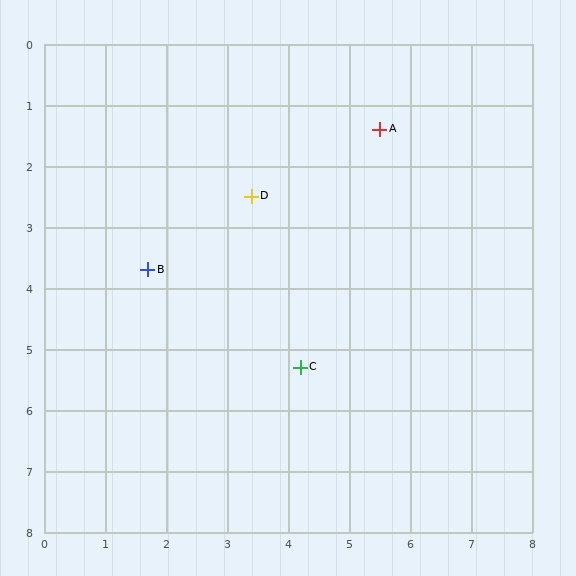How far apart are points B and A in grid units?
Points B and A are about 4.4 grid units apart.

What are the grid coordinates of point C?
Point C is at approximately (4.2, 5.3).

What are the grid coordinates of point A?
Point A is at approximately (5.5, 1.4).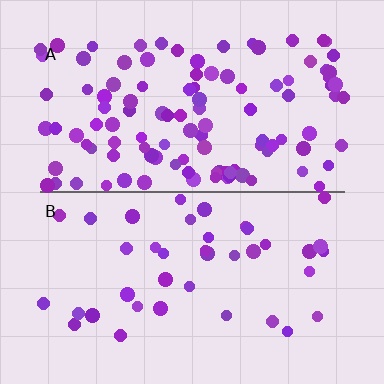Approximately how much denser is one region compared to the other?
Approximately 2.8× — region A over region B.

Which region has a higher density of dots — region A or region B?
A (the top).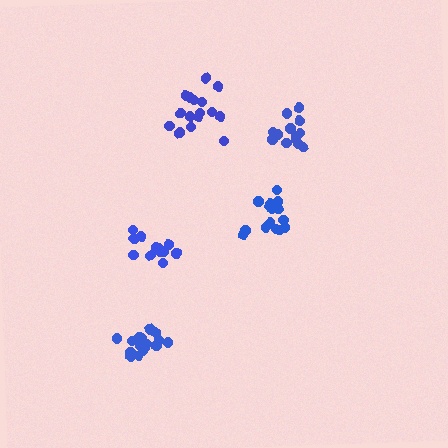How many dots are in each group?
Group 1: 16 dots, Group 2: 13 dots, Group 3: 15 dots, Group 4: 12 dots, Group 5: 16 dots (72 total).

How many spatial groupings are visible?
There are 5 spatial groupings.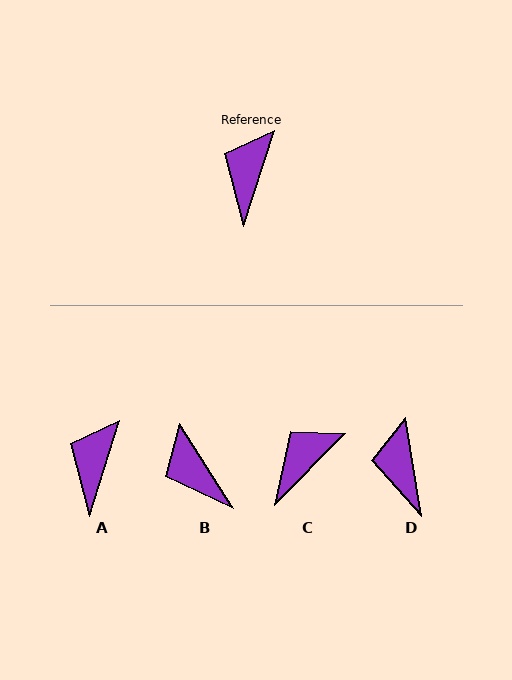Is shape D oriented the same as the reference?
No, it is off by about 27 degrees.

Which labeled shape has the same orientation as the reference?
A.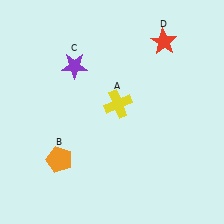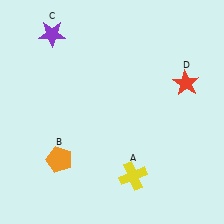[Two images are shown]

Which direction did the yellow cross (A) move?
The yellow cross (A) moved down.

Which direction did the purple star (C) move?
The purple star (C) moved up.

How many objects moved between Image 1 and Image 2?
3 objects moved between the two images.